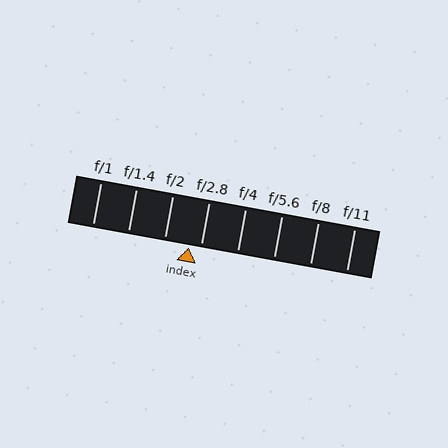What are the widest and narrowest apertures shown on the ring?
The widest aperture shown is f/1 and the narrowest is f/11.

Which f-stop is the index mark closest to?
The index mark is closest to f/2.8.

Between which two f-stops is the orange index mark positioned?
The index mark is between f/2 and f/2.8.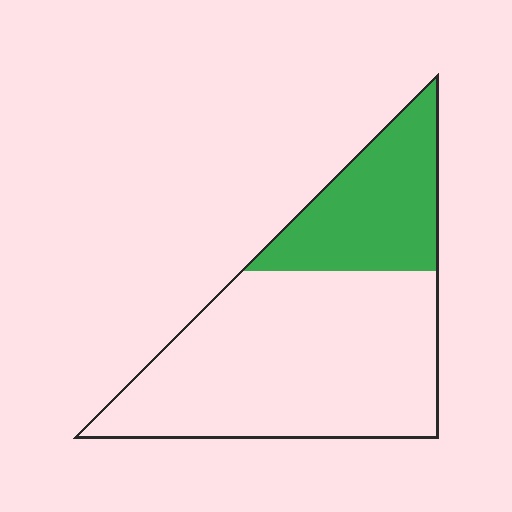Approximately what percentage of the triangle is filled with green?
Approximately 30%.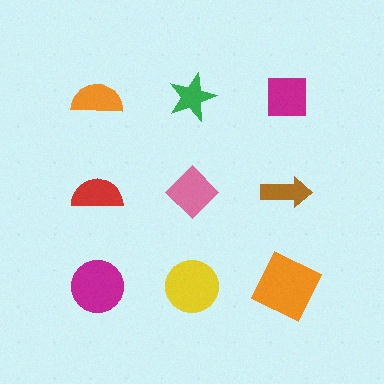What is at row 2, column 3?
A brown arrow.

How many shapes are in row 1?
3 shapes.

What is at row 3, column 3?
An orange square.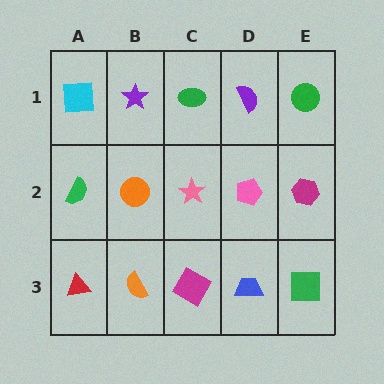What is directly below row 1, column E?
A magenta hexagon.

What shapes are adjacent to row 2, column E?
A green circle (row 1, column E), a green square (row 3, column E), a pink pentagon (row 2, column D).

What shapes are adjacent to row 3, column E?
A magenta hexagon (row 2, column E), a blue trapezoid (row 3, column D).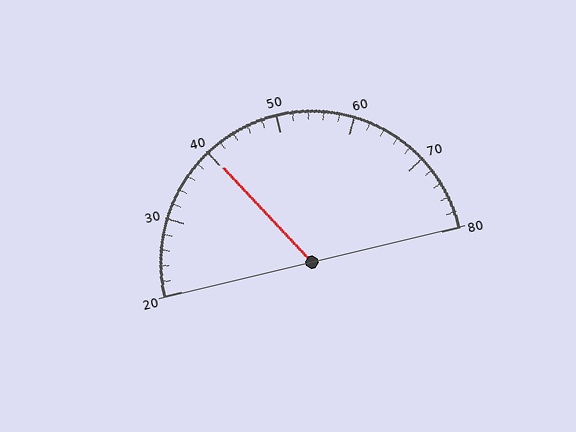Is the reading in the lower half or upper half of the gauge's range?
The reading is in the lower half of the range (20 to 80).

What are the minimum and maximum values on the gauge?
The gauge ranges from 20 to 80.